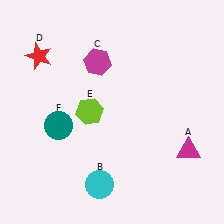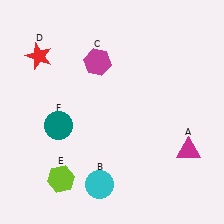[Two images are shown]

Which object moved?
The lime hexagon (E) moved down.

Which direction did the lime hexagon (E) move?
The lime hexagon (E) moved down.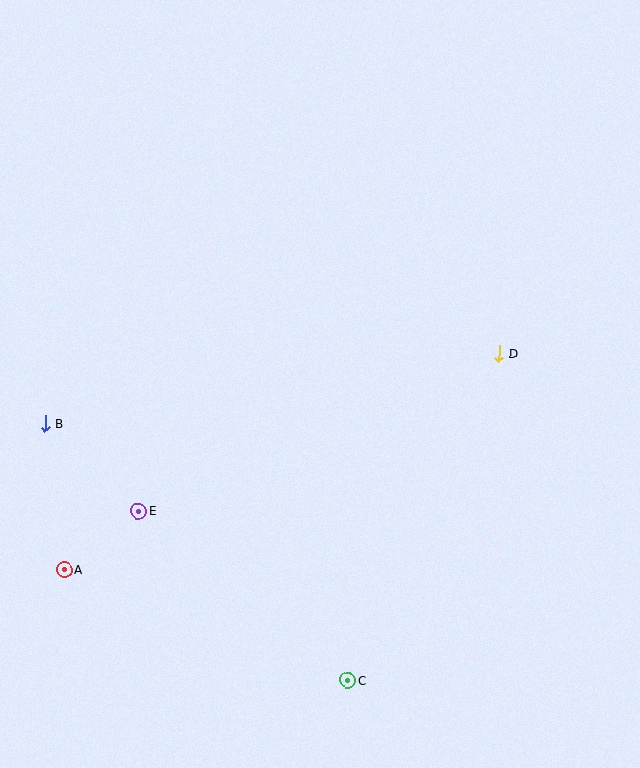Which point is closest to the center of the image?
Point D at (499, 353) is closest to the center.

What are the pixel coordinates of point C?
Point C is at (348, 680).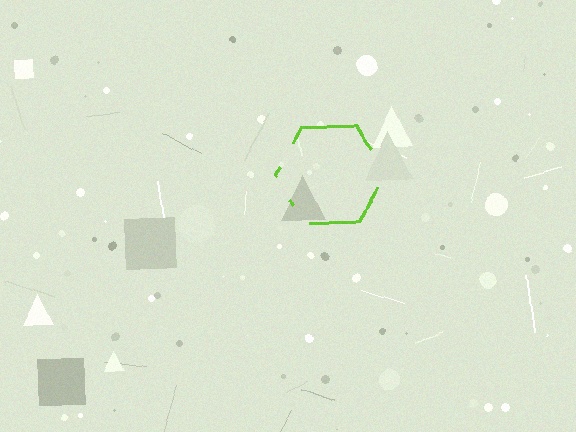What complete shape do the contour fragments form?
The contour fragments form a hexagon.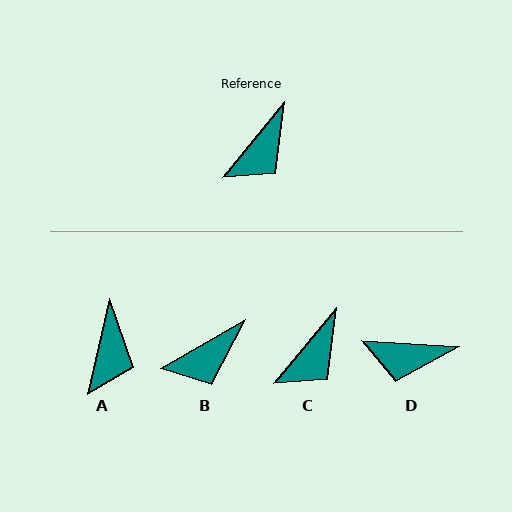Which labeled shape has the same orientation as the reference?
C.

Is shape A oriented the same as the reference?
No, it is off by about 26 degrees.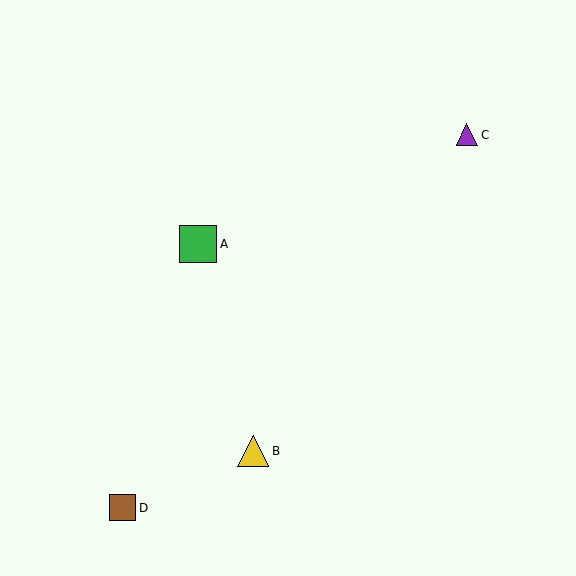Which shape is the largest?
The green square (labeled A) is the largest.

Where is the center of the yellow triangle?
The center of the yellow triangle is at (253, 451).